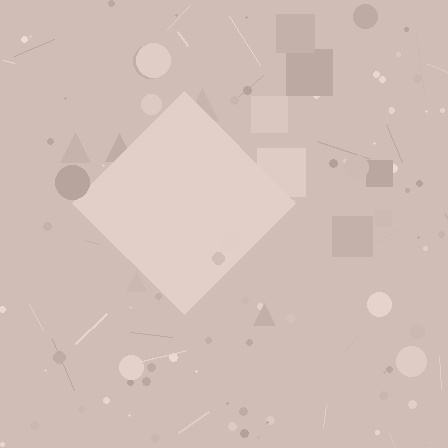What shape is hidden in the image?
A diamond is hidden in the image.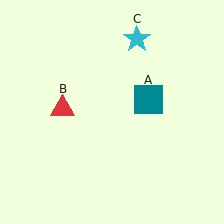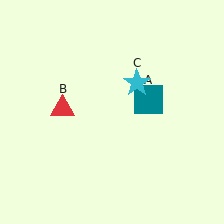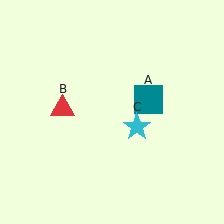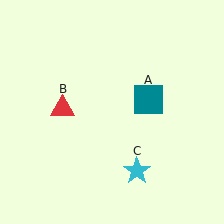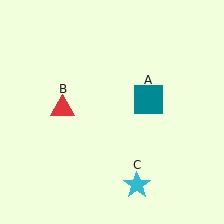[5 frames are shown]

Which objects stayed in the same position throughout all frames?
Teal square (object A) and red triangle (object B) remained stationary.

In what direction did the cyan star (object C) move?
The cyan star (object C) moved down.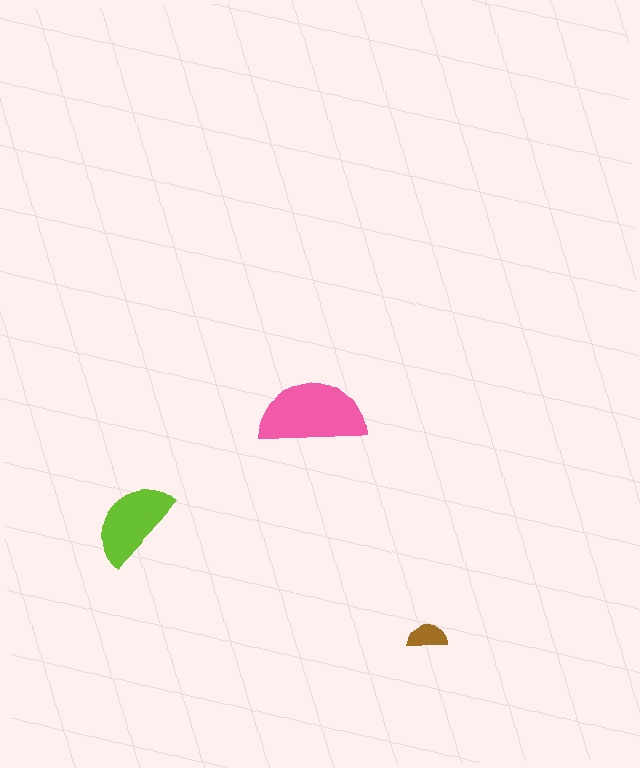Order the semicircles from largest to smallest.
the pink one, the lime one, the brown one.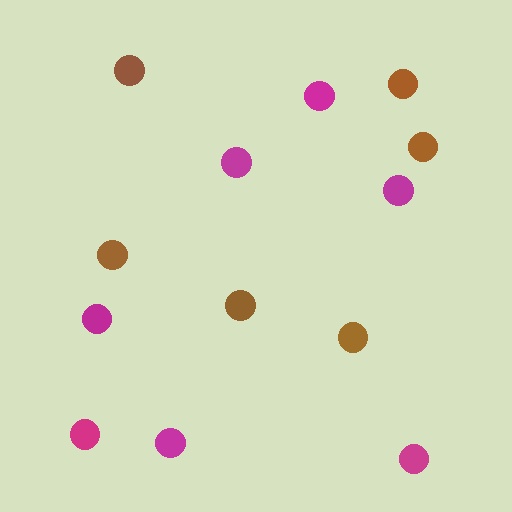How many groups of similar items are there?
There are 2 groups: one group of magenta circles (7) and one group of brown circles (6).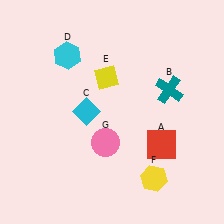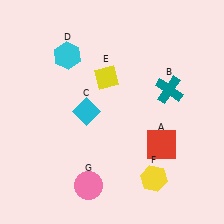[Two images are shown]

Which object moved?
The pink circle (G) moved down.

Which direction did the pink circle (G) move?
The pink circle (G) moved down.